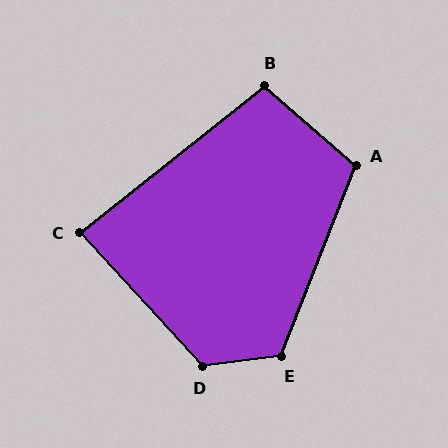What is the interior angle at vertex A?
Approximately 110 degrees (obtuse).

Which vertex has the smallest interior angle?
C, at approximately 86 degrees.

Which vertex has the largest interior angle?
D, at approximately 125 degrees.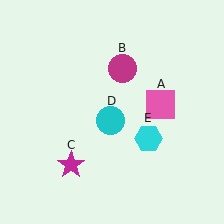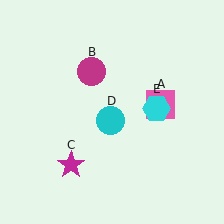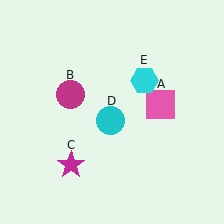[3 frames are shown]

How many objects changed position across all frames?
2 objects changed position: magenta circle (object B), cyan hexagon (object E).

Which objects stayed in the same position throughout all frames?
Pink square (object A) and magenta star (object C) and cyan circle (object D) remained stationary.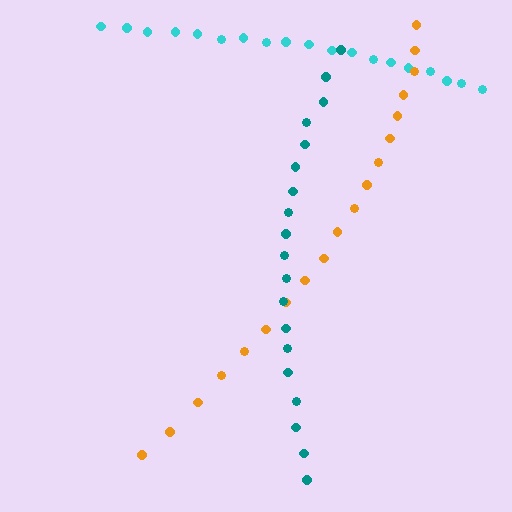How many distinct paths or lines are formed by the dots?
There are 3 distinct paths.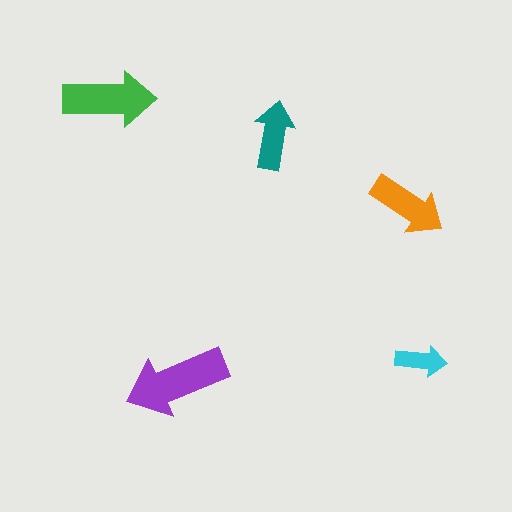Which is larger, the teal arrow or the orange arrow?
The orange one.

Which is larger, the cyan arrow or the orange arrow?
The orange one.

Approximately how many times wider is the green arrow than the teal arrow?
About 1.5 times wider.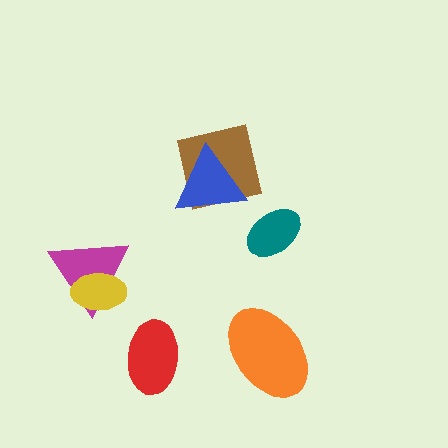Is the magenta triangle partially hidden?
Yes, it is partially covered by another shape.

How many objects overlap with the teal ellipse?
0 objects overlap with the teal ellipse.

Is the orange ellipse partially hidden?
No, no other shape covers it.